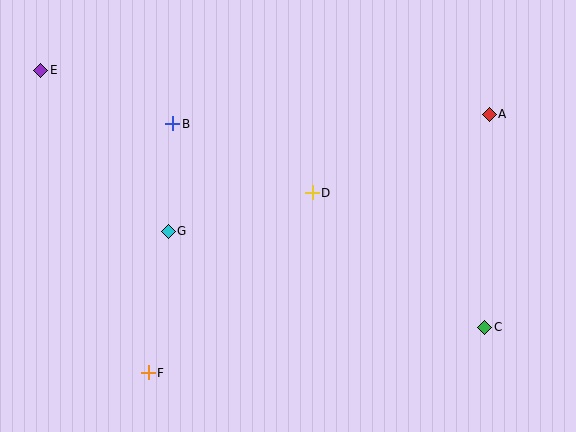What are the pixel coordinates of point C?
Point C is at (485, 327).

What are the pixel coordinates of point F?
Point F is at (148, 373).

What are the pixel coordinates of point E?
Point E is at (41, 70).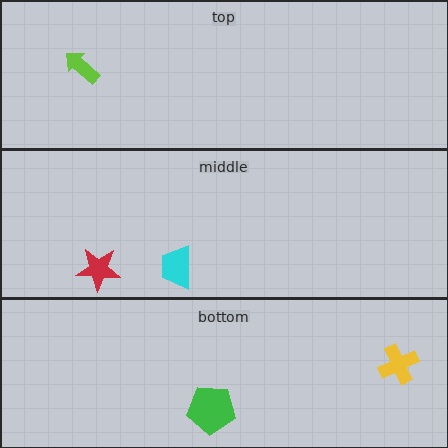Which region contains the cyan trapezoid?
The middle region.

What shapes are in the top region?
The lime arrow.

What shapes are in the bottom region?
The green pentagon, the yellow cross.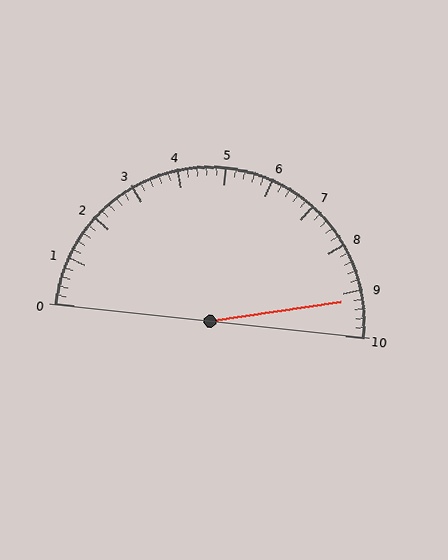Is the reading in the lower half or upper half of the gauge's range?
The reading is in the upper half of the range (0 to 10).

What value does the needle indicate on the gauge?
The needle indicates approximately 9.2.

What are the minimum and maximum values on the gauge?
The gauge ranges from 0 to 10.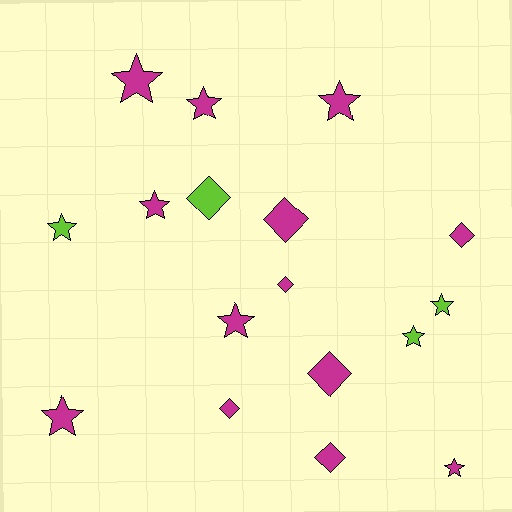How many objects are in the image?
There are 17 objects.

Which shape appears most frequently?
Star, with 10 objects.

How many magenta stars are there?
There are 7 magenta stars.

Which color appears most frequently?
Magenta, with 13 objects.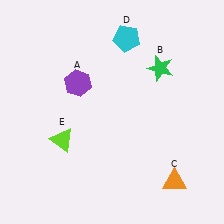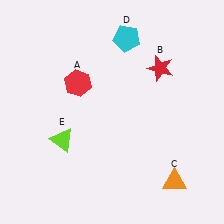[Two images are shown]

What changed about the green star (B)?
In Image 1, B is green. In Image 2, it changed to red.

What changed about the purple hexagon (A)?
In Image 1, A is purple. In Image 2, it changed to red.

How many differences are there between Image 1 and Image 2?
There are 2 differences between the two images.